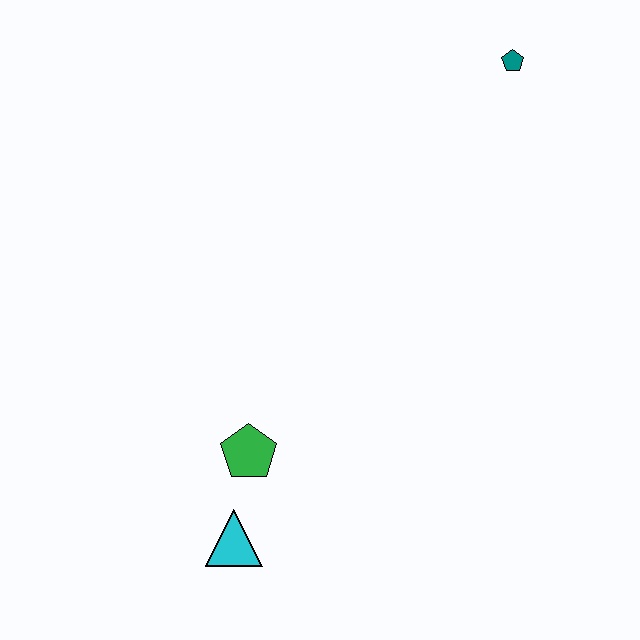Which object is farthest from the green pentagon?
The teal pentagon is farthest from the green pentagon.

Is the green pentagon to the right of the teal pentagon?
No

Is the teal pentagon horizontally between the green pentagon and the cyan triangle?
No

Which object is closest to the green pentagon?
The cyan triangle is closest to the green pentagon.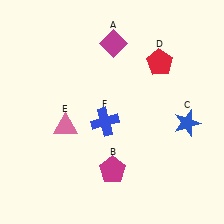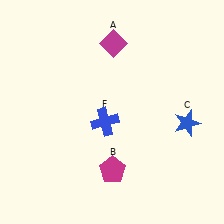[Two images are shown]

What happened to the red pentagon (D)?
The red pentagon (D) was removed in Image 2. It was in the top-right area of Image 1.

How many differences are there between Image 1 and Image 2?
There are 2 differences between the two images.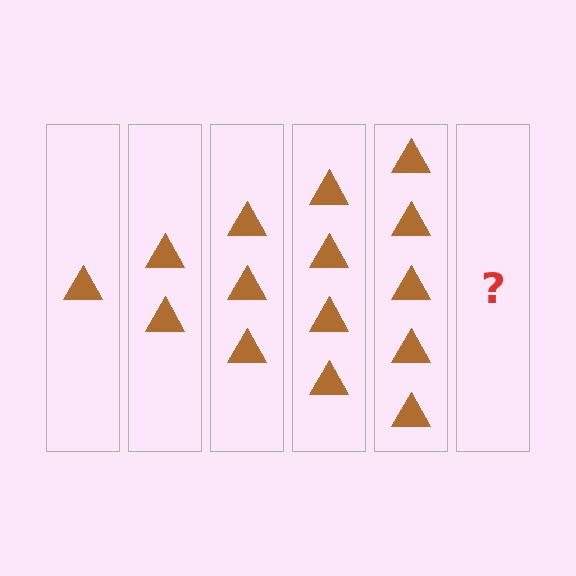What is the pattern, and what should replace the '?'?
The pattern is that each step adds one more triangle. The '?' should be 6 triangles.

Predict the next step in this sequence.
The next step is 6 triangles.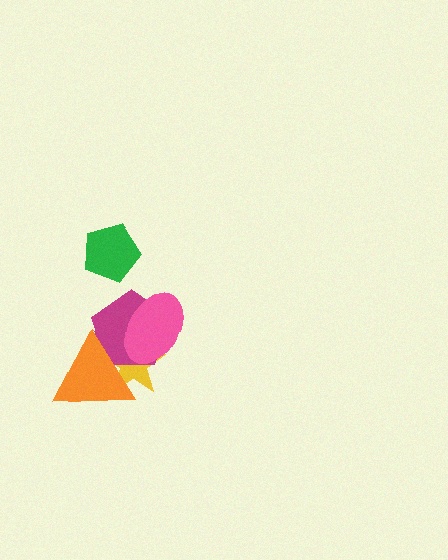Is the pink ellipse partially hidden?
No, no other shape covers it.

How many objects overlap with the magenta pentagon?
3 objects overlap with the magenta pentagon.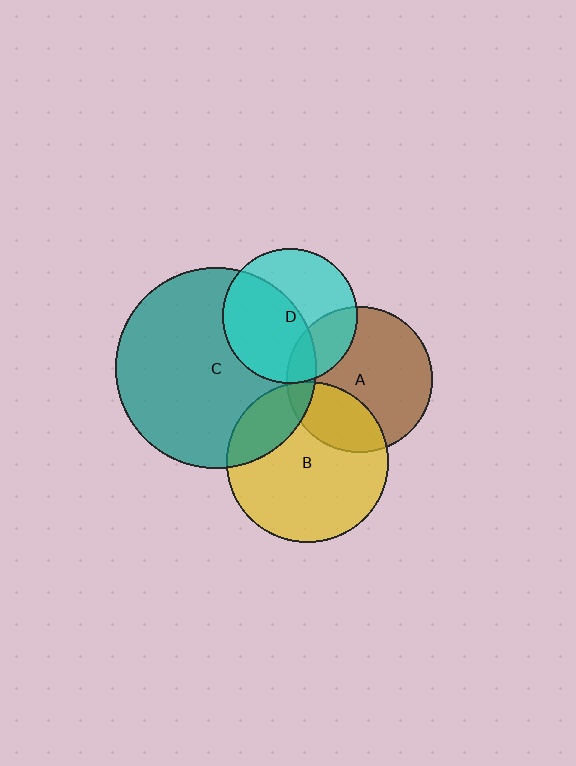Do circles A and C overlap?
Yes.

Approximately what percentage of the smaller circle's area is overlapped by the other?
Approximately 10%.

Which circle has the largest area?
Circle C (teal).